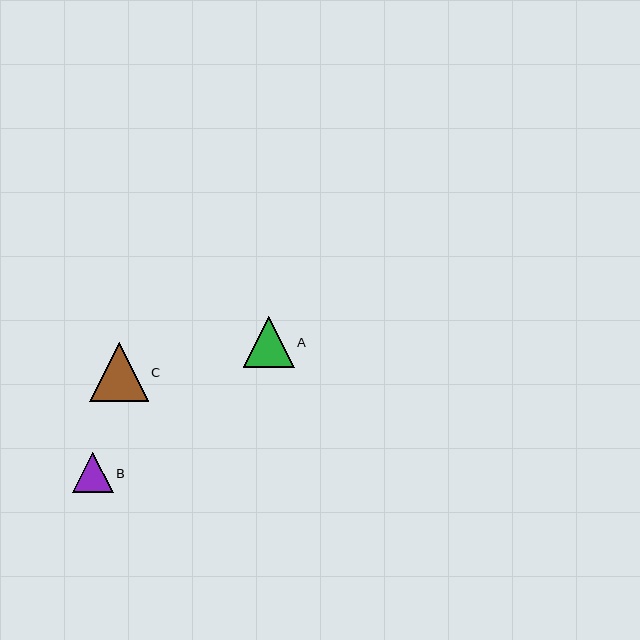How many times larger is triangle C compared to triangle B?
Triangle C is approximately 1.5 times the size of triangle B.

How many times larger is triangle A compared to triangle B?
Triangle A is approximately 1.3 times the size of triangle B.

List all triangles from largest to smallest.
From largest to smallest: C, A, B.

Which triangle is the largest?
Triangle C is the largest with a size of approximately 59 pixels.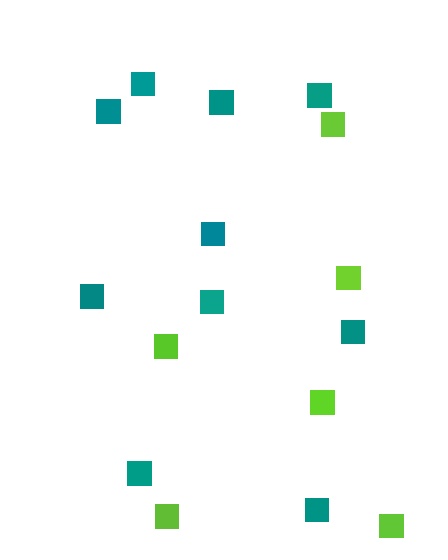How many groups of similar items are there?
There are 2 groups: one group of lime squares (6) and one group of teal squares (10).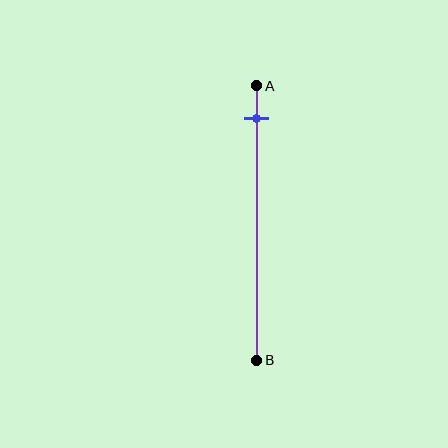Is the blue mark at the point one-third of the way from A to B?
No, the mark is at about 10% from A, not at the 33% one-third point.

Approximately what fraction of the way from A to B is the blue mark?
The blue mark is approximately 10% of the way from A to B.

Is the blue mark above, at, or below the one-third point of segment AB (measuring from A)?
The blue mark is above the one-third point of segment AB.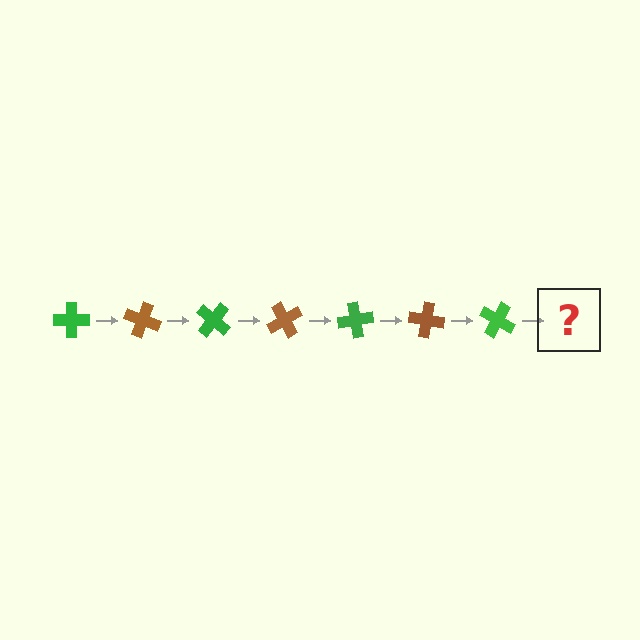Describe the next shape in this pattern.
It should be a brown cross, rotated 140 degrees from the start.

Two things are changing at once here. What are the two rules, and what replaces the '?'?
The two rules are that it rotates 20 degrees each step and the color cycles through green and brown. The '?' should be a brown cross, rotated 140 degrees from the start.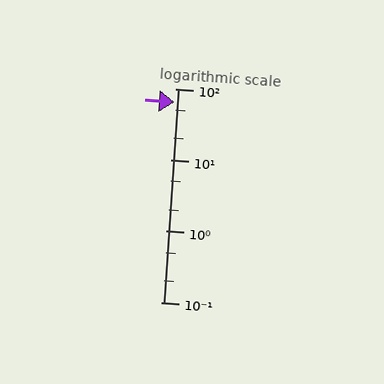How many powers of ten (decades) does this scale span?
The scale spans 3 decades, from 0.1 to 100.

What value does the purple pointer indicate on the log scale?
The pointer indicates approximately 65.